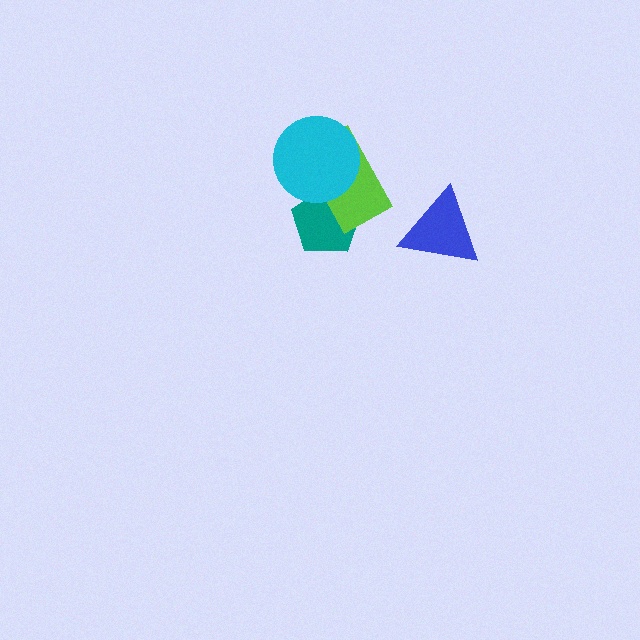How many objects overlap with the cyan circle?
2 objects overlap with the cyan circle.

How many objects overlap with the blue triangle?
0 objects overlap with the blue triangle.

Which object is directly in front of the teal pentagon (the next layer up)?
The lime rectangle is directly in front of the teal pentagon.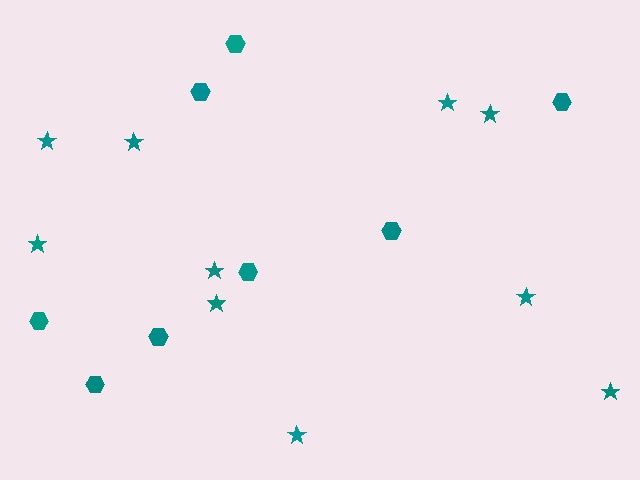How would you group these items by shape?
There are 2 groups: one group of stars (10) and one group of hexagons (8).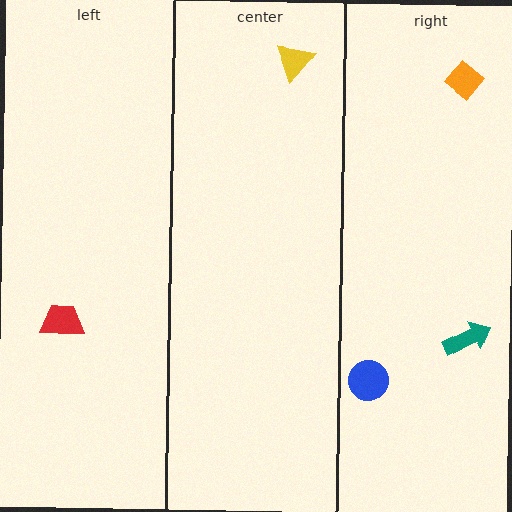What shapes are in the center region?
The yellow triangle.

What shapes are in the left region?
The red trapezoid.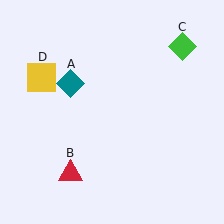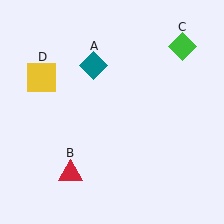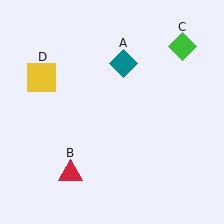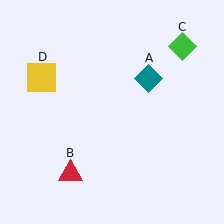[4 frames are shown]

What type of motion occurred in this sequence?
The teal diamond (object A) rotated clockwise around the center of the scene.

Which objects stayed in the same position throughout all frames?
Red triangle (object B) and green diamond (object C) and yellow square (object D) remained stationary.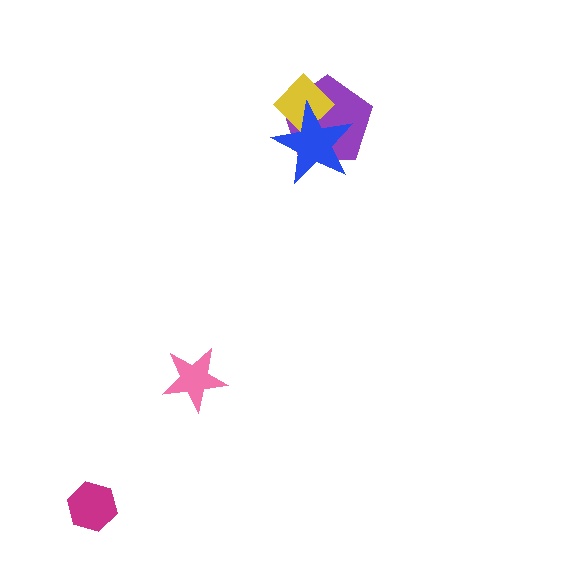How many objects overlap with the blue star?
2 objects overlap with the blue star.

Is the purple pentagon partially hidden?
Yes, it is partially covered by another shape.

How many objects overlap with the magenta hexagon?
0 objects overlap with the magenta hexagon.